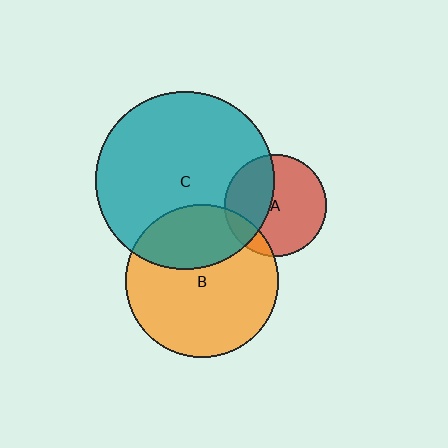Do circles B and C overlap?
Yes.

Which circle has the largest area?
Circle C (teal).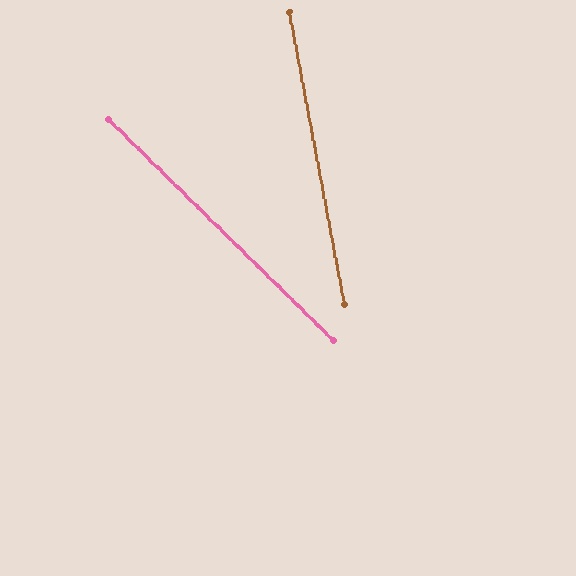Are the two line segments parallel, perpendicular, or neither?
Neither parallel nor perpendicular — they differ by about 35°.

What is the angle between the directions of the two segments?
Approximately 35 degrees.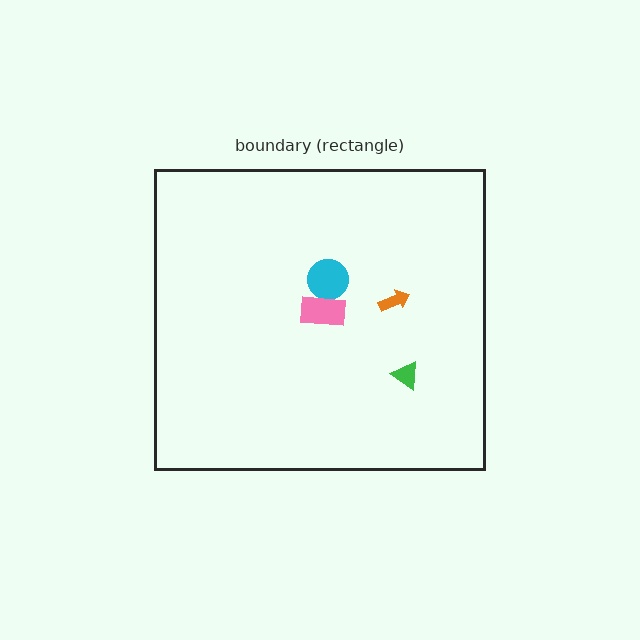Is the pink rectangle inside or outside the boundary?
Inside.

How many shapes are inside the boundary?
4 inside, 0 outside.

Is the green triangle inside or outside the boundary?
Inside.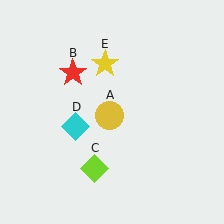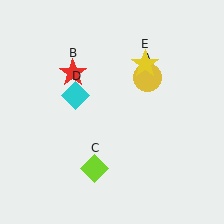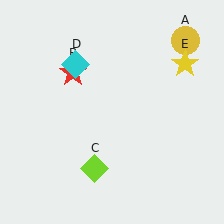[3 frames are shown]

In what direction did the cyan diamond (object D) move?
The cyan diamond (object D) moved up.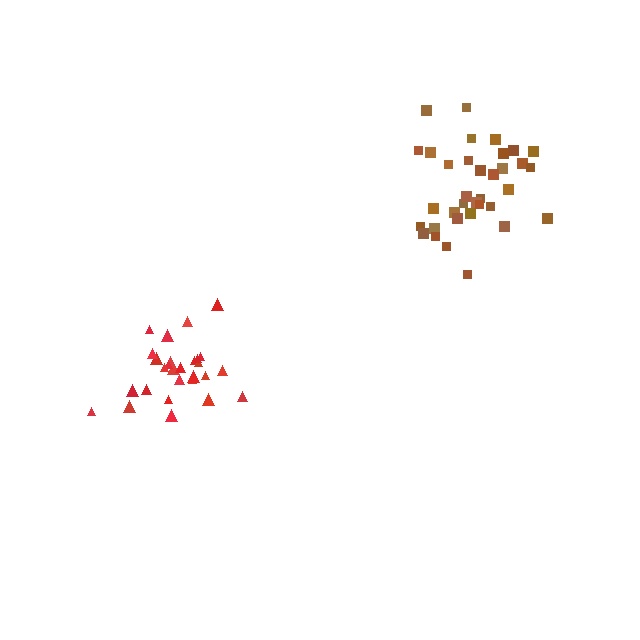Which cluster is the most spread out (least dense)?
Brown.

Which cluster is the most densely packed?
Red.